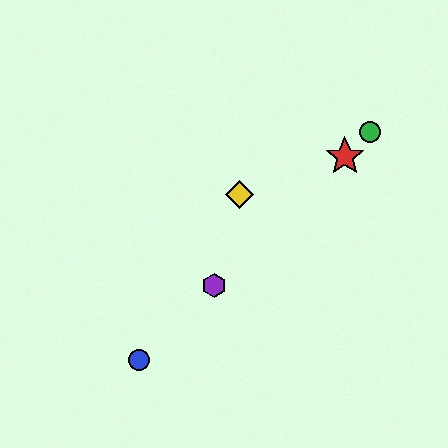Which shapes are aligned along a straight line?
The red star, the blue circle, the green circle, the purple hexagon are aligned along a straight line.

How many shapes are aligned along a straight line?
4 shapes (the red star, the blue circle, the green circle, the purple hexagon) are aligned along a straight line.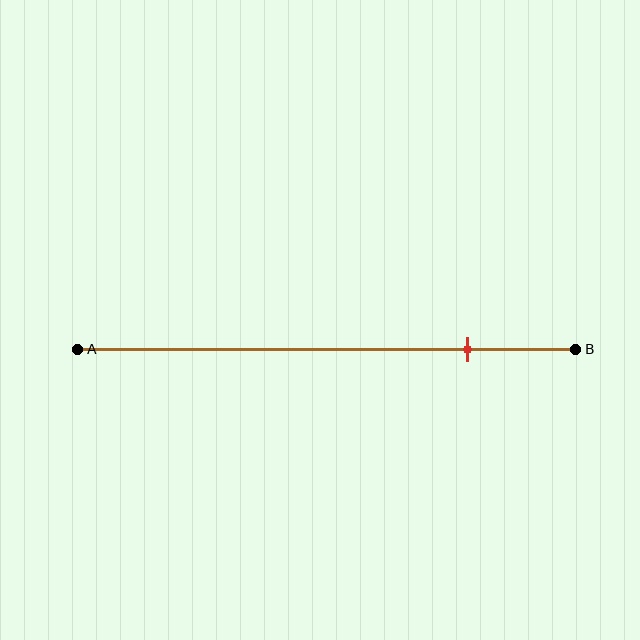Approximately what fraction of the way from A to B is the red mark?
The red mark is approximately 80% of the way from A to B.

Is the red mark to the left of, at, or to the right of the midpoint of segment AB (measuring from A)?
The red mark is to the right of the midpoint of segment AB.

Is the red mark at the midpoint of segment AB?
No, the mark is at about 80% from A, not at the 50% midpoint.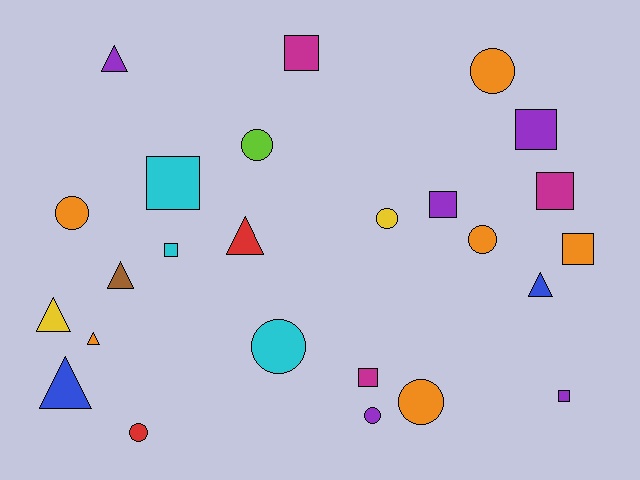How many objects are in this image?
There are 25 objects.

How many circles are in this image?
There are 9 circles.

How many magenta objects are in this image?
There are 3 magenta objects.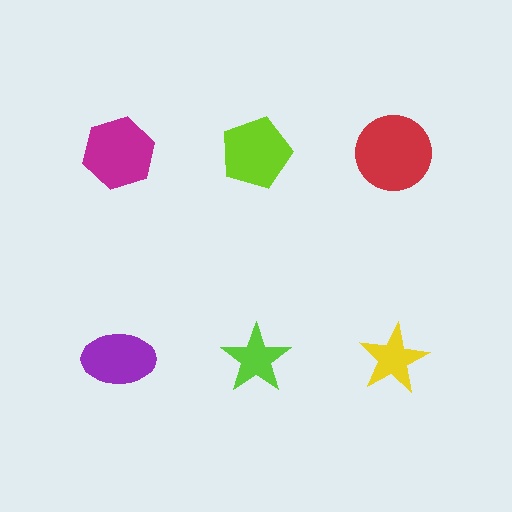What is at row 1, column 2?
A lime pentagon.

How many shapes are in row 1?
3 shapes.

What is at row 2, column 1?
A purple ellipse.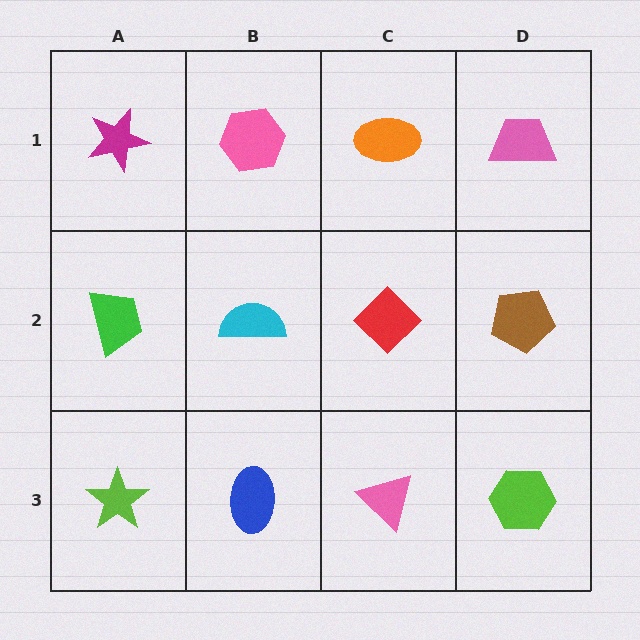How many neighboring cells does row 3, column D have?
2.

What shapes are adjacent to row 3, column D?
A brown pentagon (row 2, column D), a pink triangle (row 3, column C).